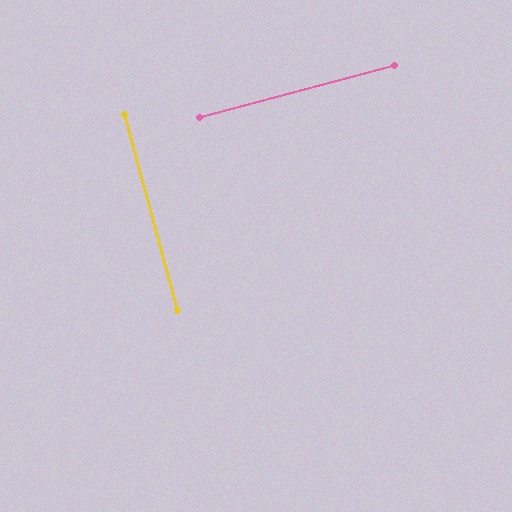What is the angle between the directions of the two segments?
Approximately 90 degrees.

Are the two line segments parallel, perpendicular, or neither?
Perpendicular — they meet at approximately 90°.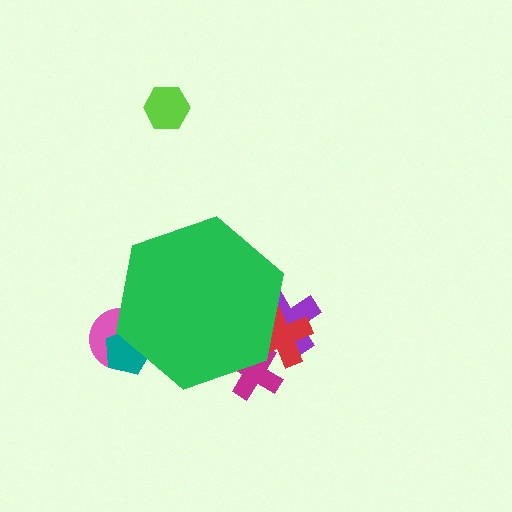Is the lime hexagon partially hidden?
No, the lime hexagon is fully visible.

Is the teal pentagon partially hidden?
Yes, the teal pentagon is partially hidden behind the green hexagon.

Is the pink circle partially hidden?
Yes, the pink circle is partially hidden behind the green hexagon.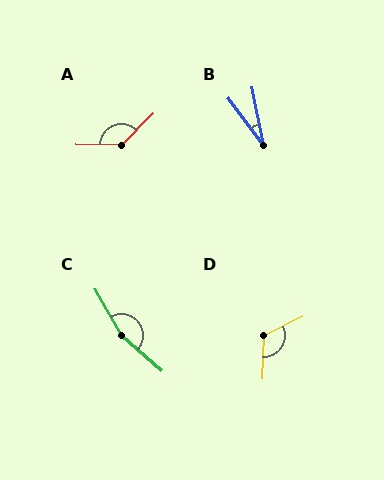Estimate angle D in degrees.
Approximately 118 degrees.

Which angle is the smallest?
B, at approximately 26 degrees.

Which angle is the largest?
C, at approximately 161 degrees.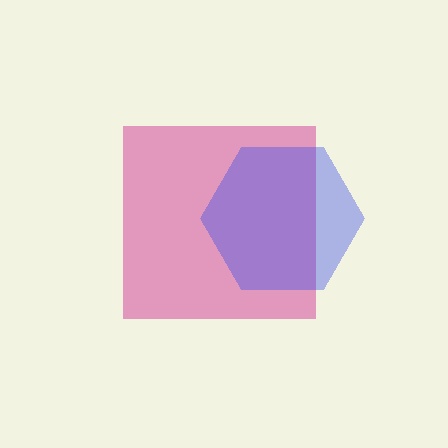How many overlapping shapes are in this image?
There are 2 overlapping shapes in the image.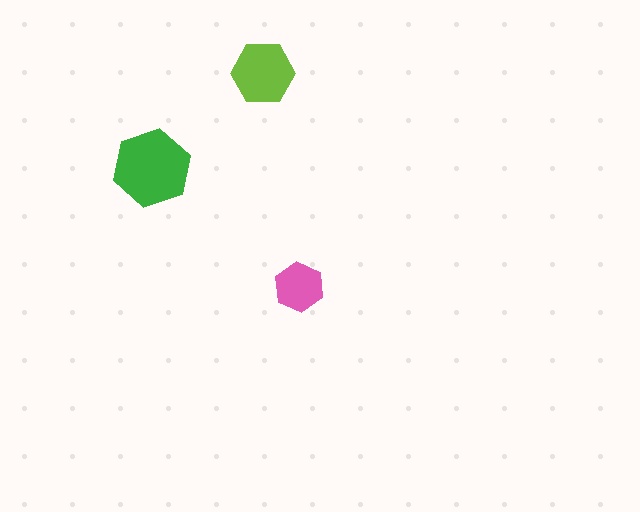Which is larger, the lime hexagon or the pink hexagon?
The lime one.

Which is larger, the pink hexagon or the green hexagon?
The green one.